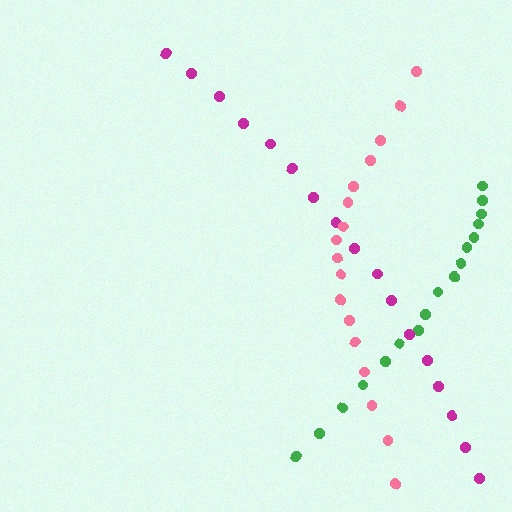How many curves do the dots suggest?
There are 3 distinct paths.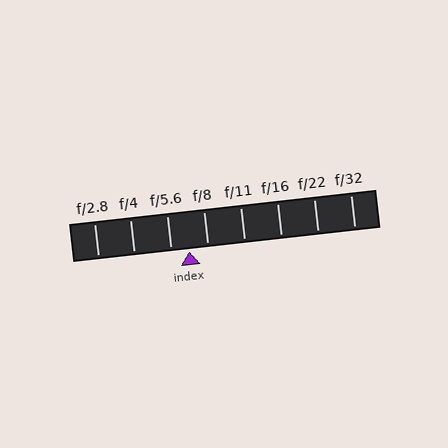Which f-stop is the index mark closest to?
The index mark is closest to f/5.6.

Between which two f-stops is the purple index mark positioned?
The index mark is between f/5.6 and f/8.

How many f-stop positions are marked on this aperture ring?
There are 8 f-stop positions marked.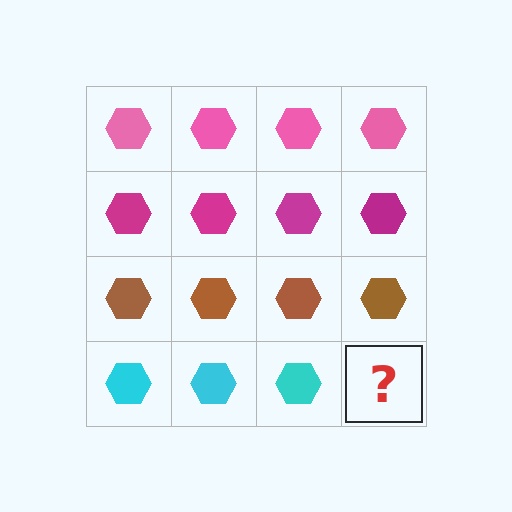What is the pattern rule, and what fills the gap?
The rule is that each row has a consistent color. The gap should be filled with a cyan hexagon.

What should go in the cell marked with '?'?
The missing cell should contain a cyan hexagon.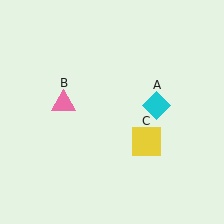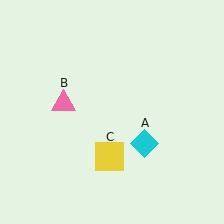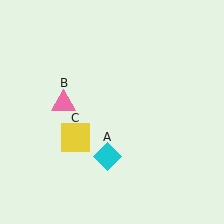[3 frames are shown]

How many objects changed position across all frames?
2 objects changed position: cyan diamond (object A), yellow square (object C).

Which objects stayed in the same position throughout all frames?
Pink triangle (object B) remained stationary.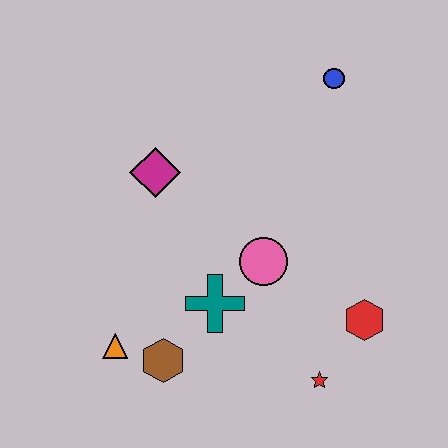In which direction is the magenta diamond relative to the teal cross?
The magenta diamond is above the teal cross.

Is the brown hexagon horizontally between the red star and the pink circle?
No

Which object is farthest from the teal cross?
The blue circle is farthest from the teal cross.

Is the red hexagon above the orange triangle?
Yes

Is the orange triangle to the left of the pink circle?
Yes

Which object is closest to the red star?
The red hexagon is closest to the red star.